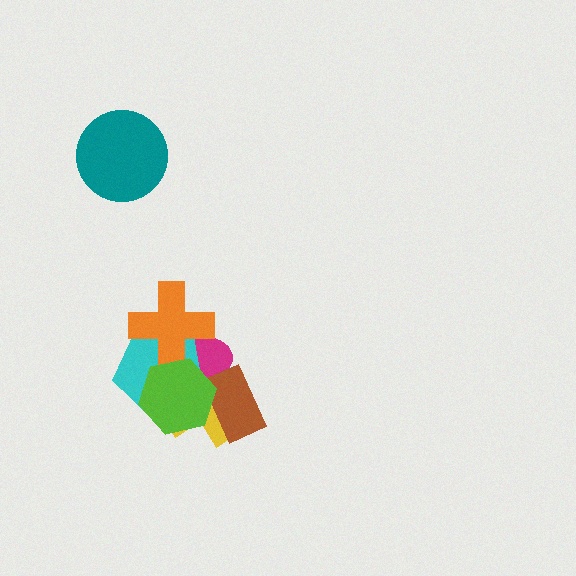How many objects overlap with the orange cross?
3 objects overlap with the orange cross.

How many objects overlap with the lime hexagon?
5 objects overlap with the lime hexagon.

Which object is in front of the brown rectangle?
The lime hexagon is in front of the brown rectangle.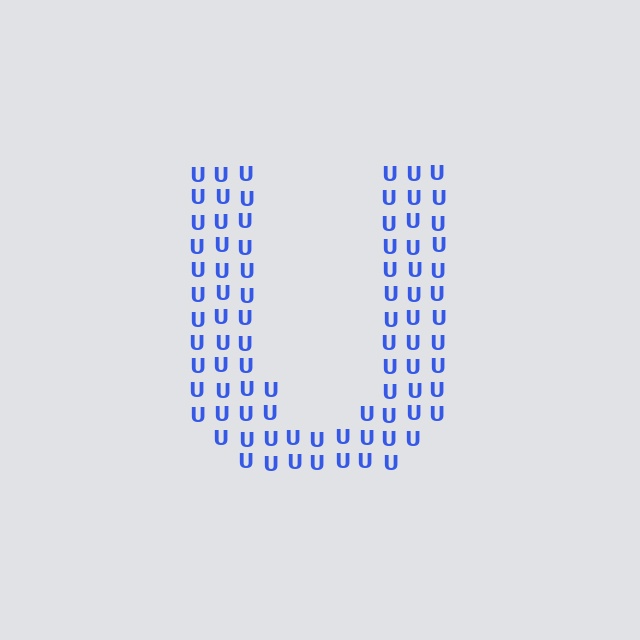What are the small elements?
The small elements are letter U's.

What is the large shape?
The large shape is the letter U.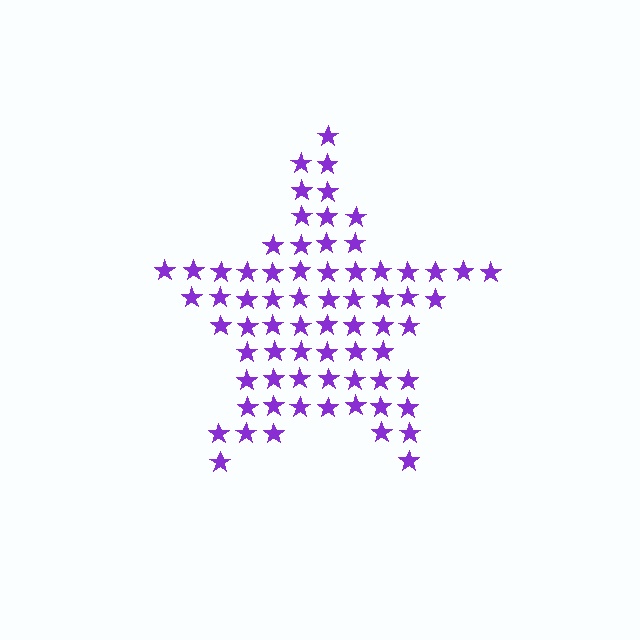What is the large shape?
The large shape is a star.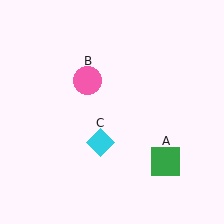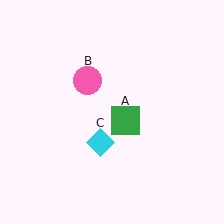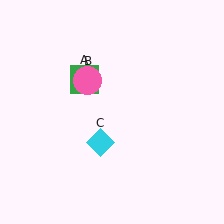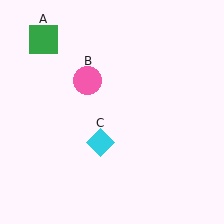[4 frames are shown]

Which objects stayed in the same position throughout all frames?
Pink circle (object B) and cyan diamond (object C) remained stationary.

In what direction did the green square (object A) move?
The green square (object A) moved up and to the left.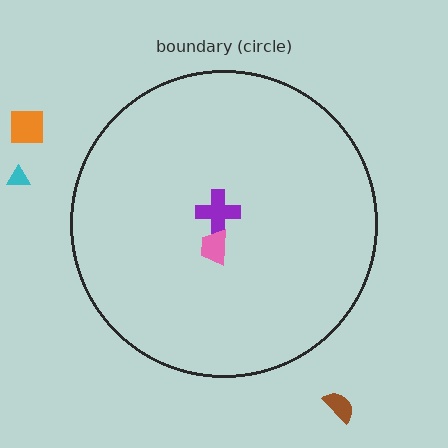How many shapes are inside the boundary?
2 inside, 3 outside.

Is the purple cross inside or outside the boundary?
Inside.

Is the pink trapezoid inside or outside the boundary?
Inside.